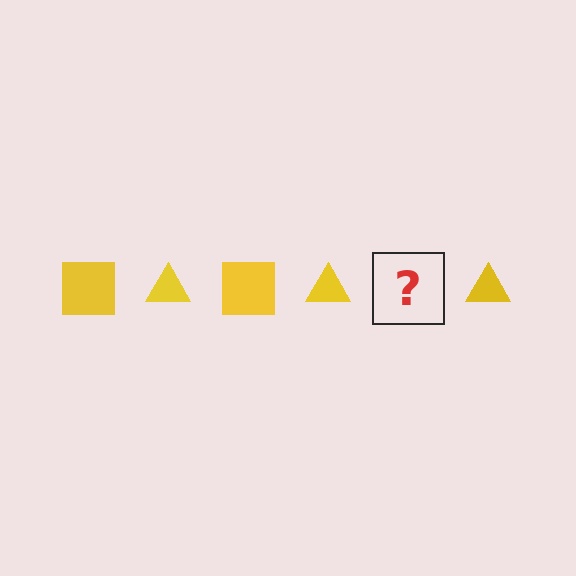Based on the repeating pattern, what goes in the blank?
The blank should be a yellow square.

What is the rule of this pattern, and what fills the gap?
The rule is that the pattern cycles through square, triangle shapes in yellow. The gap should be filled with a yellow square.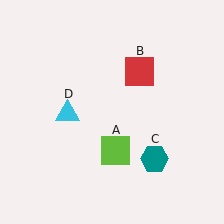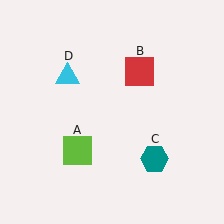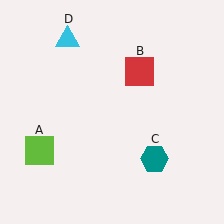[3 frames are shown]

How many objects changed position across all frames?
2 objects changed position: lime square (object A), cyan triangle (object D).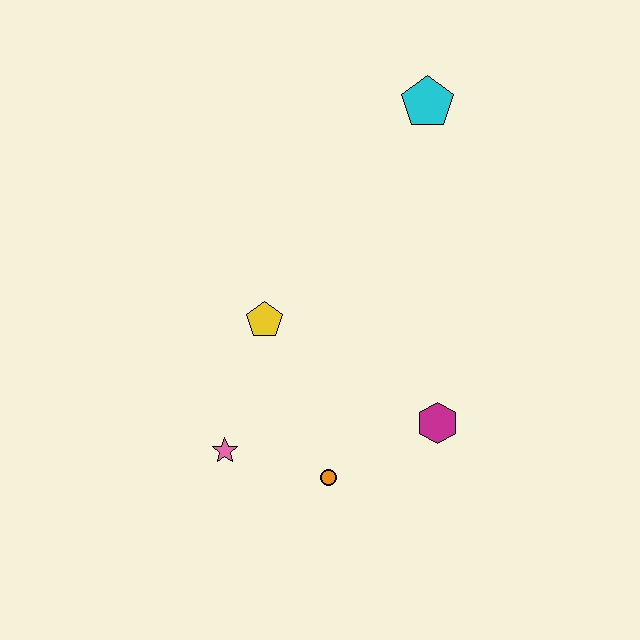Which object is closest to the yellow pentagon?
The pink star is closest to the yellow pentagon.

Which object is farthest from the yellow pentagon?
The cyan pentagon is farthest from the yellow pentagon.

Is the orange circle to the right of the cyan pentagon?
No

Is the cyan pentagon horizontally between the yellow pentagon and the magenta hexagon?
Yes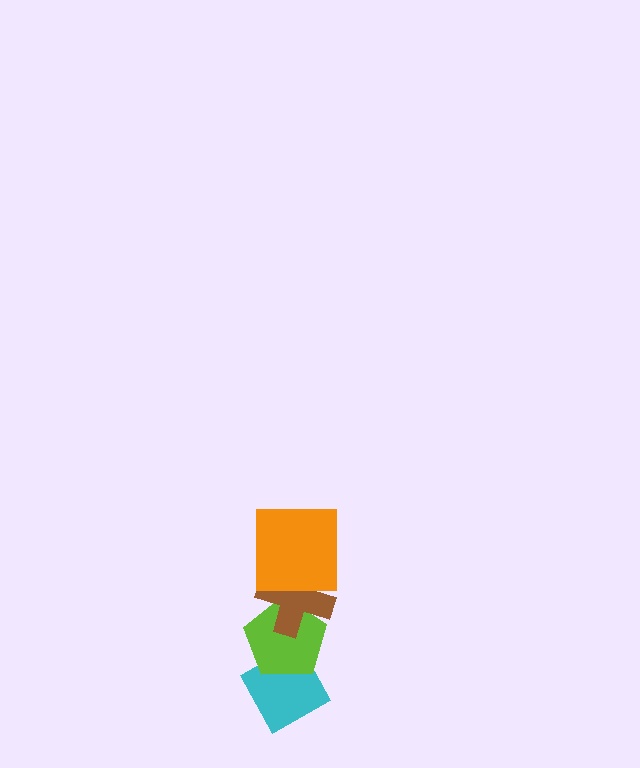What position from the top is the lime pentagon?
The lime pentagon is 3rd from the top.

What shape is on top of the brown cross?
The orange square is on top of the brown cross.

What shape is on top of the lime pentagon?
The brown cross is on top of the lime pentagon.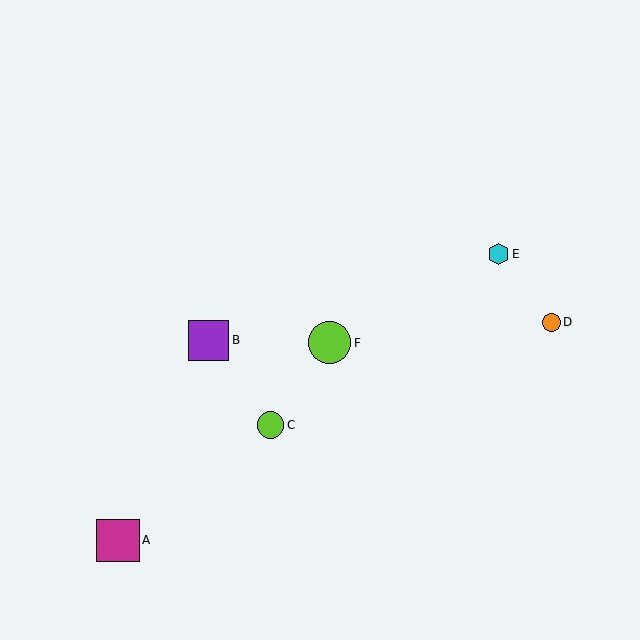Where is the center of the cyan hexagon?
The center of the cyan hexagon is at (498, 254).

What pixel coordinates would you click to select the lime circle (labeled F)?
Click at (330, 343) to select the lime circle F.